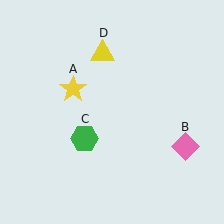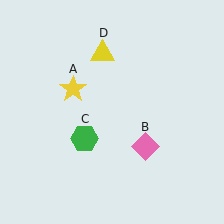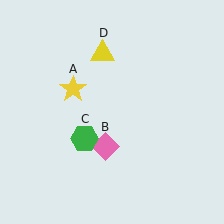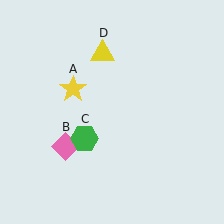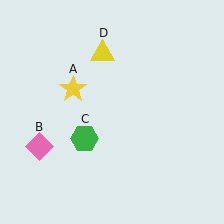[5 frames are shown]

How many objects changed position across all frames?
1 object changed position: pink diamond (object B).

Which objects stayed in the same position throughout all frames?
Yellow star (object A) and green hexagon (object C) and yellow triangle (object D) remained stationary.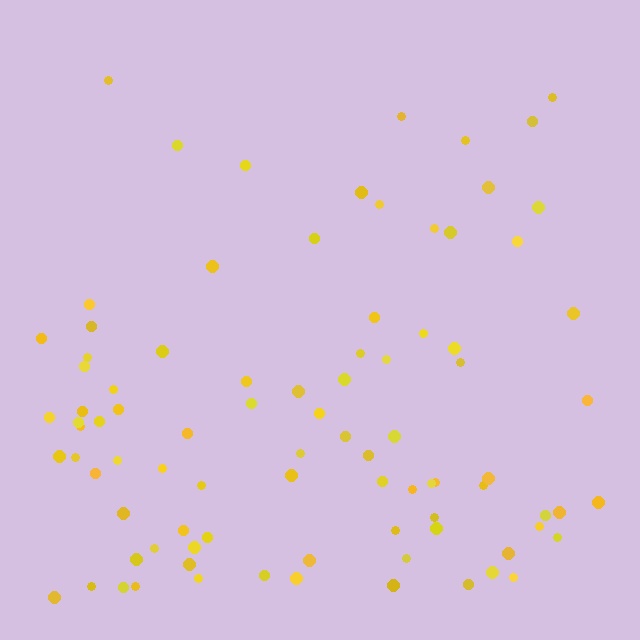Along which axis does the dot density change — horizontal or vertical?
Vertical.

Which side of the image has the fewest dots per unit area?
The top.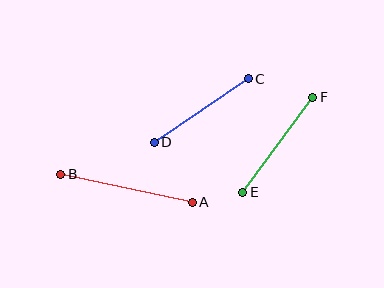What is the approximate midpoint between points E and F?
The midpoint is at approximately (278, 145) pixels.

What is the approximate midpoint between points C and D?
The midpoint is at approximately (201, 111) pixels.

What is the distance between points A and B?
The distance is approximately 135 pixels.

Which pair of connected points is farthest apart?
Points A and B are farthest apart.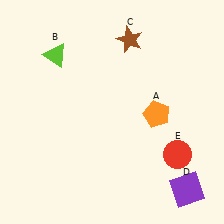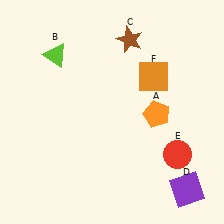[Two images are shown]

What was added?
An orange square (F) was added in Image 2.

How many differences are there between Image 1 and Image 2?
There is 1 difference between the two images.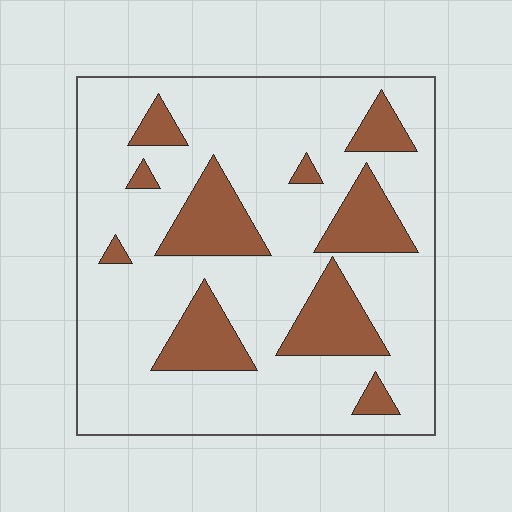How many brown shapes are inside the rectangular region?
10.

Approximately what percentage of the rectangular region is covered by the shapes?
Approximately 20%.